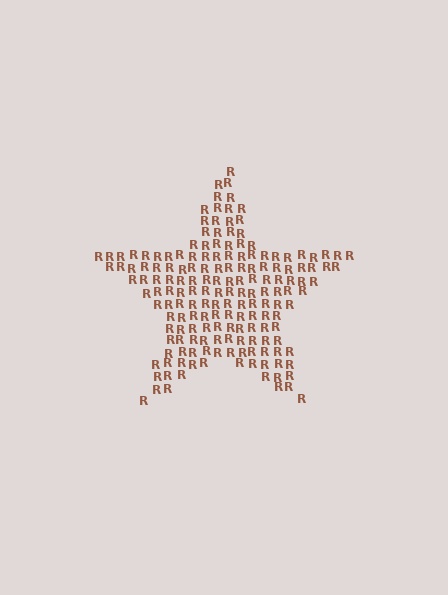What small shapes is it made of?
It is made of small letter R's.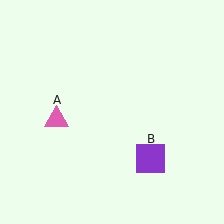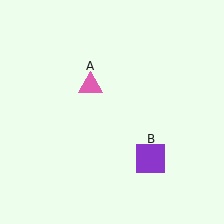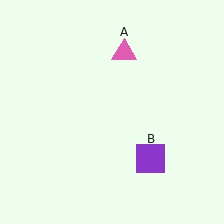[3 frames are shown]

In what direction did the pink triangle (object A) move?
The pink triangle (object A) moved up and to the right.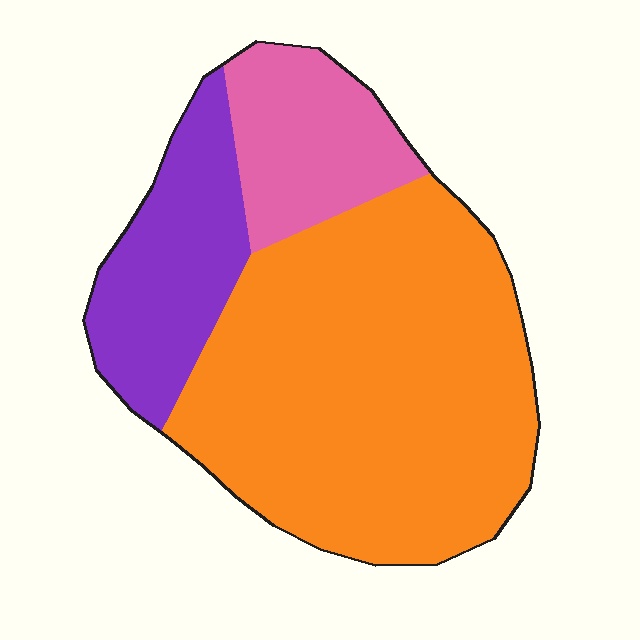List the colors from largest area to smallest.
From largest to smallest: orange, purple, pink.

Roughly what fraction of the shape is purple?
Purple takes up about one fifth (1/5) of the shape.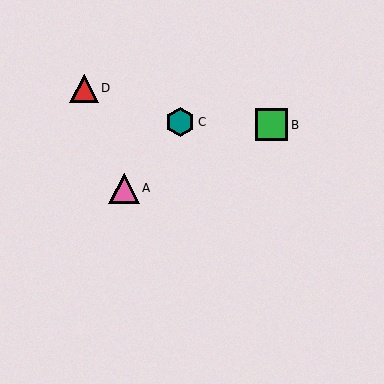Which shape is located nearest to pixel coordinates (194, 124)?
The teal hexagon (labeled C) at (180, 122) is nearest to that location.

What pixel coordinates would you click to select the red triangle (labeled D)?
Click at (84, 88) to select the red triangle D.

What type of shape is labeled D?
Shape D is a red triangle.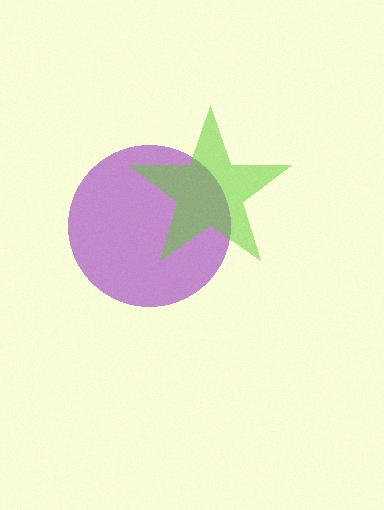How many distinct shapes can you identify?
There are 2 distinct shapes: a purple circle, a lime star.